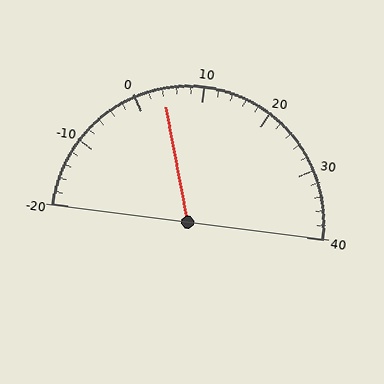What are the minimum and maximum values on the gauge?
The gauge ranges from -20 to 40.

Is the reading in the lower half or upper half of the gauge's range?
The reading is in the lower half of the range (-20 to 40).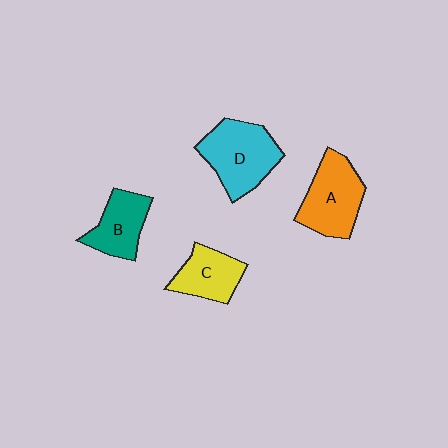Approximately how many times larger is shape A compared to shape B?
Approximately 1.3 times.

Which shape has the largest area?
Shape D (cyan).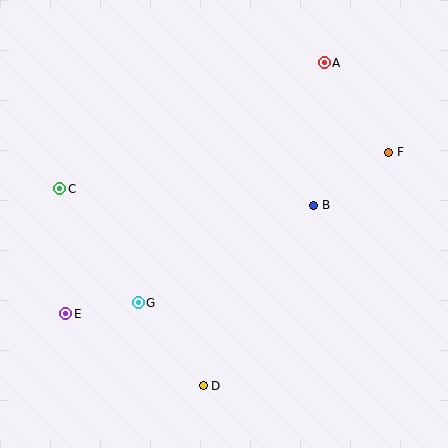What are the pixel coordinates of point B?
Point B is at (314, 205).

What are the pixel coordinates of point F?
Point F is at (389, 152).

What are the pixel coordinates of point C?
Point C is at (60, 189).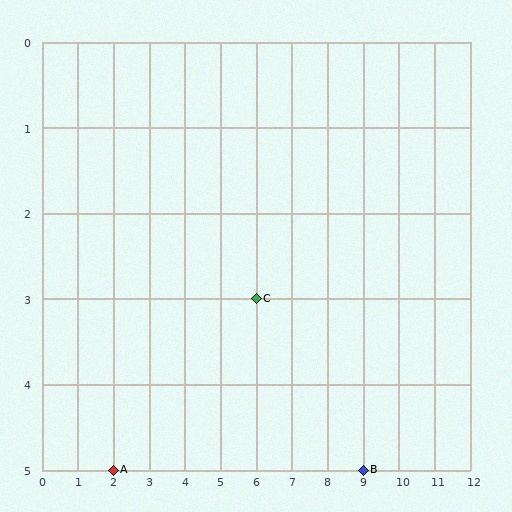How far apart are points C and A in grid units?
Points C and A are 4 columns and 2 rows apart (about 4.5 grid units diagonally).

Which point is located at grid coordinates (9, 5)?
Point B is at (9, 5).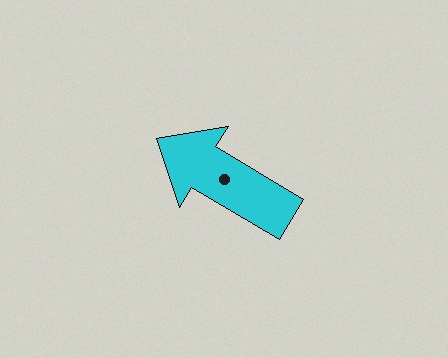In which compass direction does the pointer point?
Northwest.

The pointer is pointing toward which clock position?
Roughly 10 o'clock.